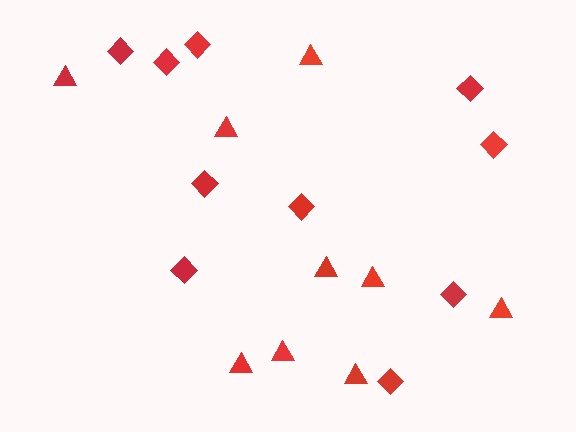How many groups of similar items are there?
There are 2 groups: one group of diamonds (10) and one group of triangles (9).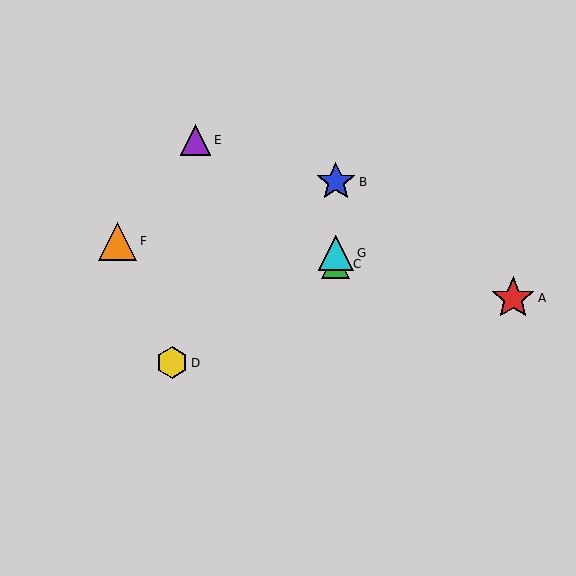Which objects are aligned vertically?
Objects B, C, G are aligned vertically.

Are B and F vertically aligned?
No, B is at x≈336 and F is at x≈117.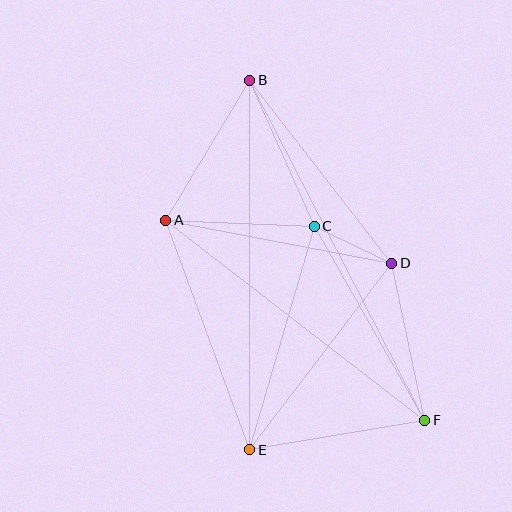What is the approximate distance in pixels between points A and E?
The distance between A and E is approximately 244 pixels.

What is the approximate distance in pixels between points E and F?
The distance between E and F is approximately 177 pixels.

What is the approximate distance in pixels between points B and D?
The distance between B and D is approximately 232 pixels.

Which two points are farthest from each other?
Points B and F are farthest from each other.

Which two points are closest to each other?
Points C and D are closest to each other.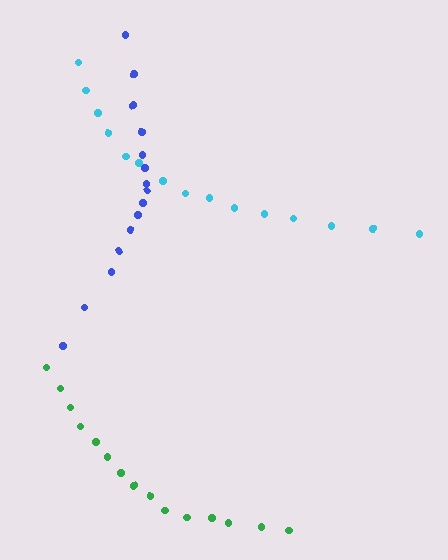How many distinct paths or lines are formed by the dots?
There are 3 distinct paths.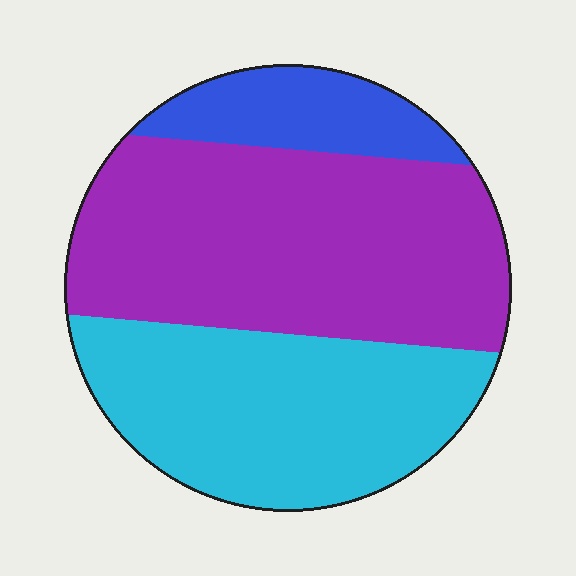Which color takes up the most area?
Purple, at roughly 50%.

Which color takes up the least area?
Blue, at roughly 15%.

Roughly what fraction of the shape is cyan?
Cyan takes up about three eighths (3/8) of the shape.